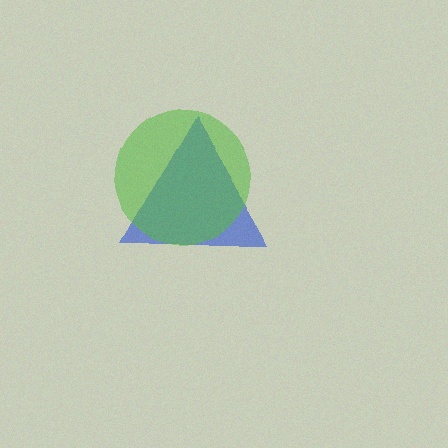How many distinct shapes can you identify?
There are 2 distinct shapes: a blue triangle, a lime circle.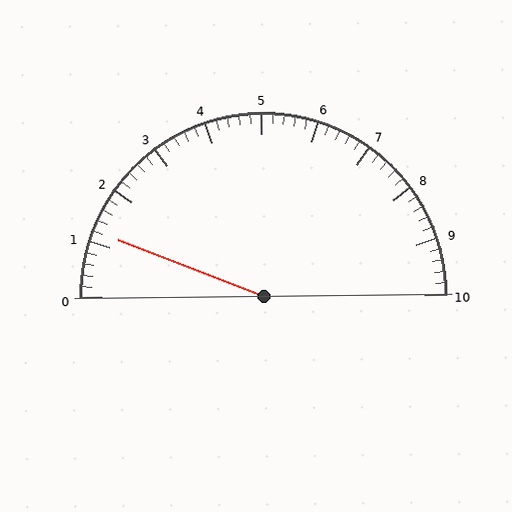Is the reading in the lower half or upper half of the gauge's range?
The reading is in the lower half of the range (0 to 10).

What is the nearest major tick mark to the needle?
The nearest major tick mark is 1.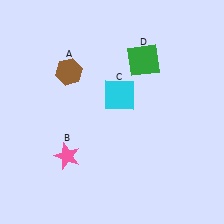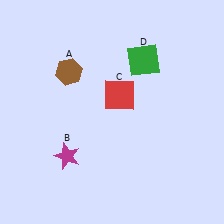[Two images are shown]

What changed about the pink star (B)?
In Image 1, B is pink. In Image 2, it changed to magenta.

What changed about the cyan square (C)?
In Image 1, C is cyan. In Image 2, it changed to red.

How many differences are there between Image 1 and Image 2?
There are 2 differences between the two images.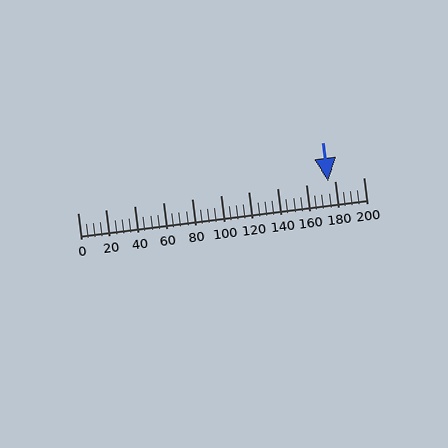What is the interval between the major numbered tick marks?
The major tick marks are spaced 20 units apart.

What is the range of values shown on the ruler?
The ruler shows values from 0 to 200.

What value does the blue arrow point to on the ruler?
The blue arrow points to approximately 175.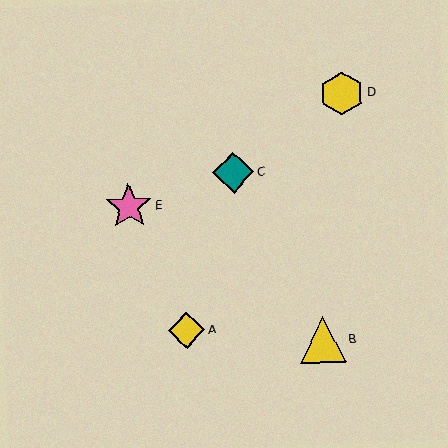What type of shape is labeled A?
Shape A is a yellow diamond.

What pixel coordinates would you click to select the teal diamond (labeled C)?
Click at (233, 172) to select the teal diamond C.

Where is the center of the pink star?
The center of the pink star is at (129, 207).